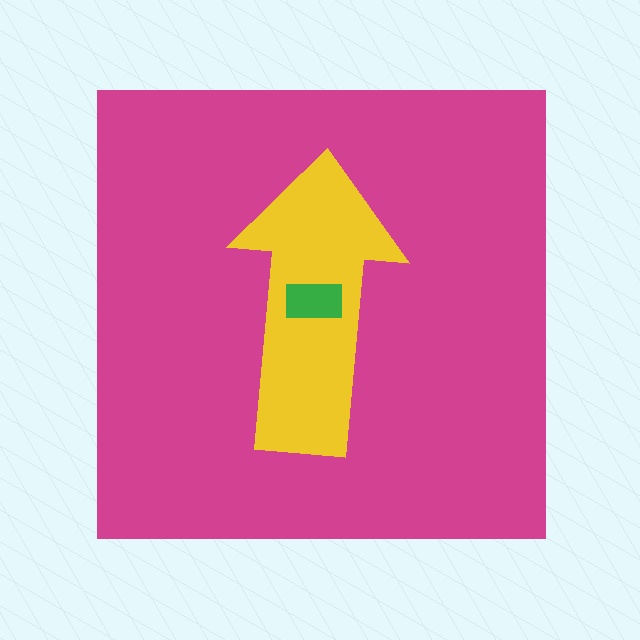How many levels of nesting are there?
3.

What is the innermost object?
The green rectangle.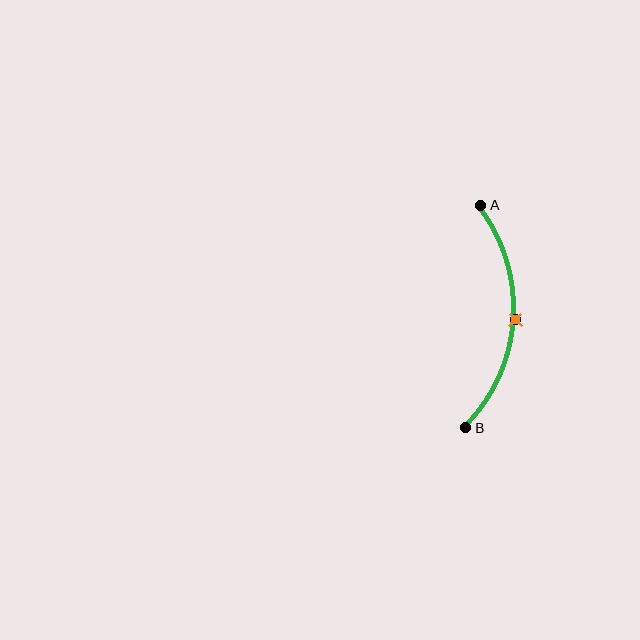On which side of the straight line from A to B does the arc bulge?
The arc bulges to the right of the straight line connecting A and B.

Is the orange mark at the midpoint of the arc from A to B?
Yes. The orange mark lies on the arc at equal arc-length from both A and B — it is the arc midpoint.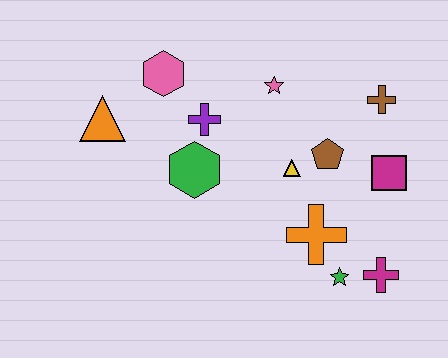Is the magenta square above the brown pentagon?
No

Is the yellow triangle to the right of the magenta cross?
No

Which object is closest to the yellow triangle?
The brown pentagon is closest to the yellow triangle.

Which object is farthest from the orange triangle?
The magenta cross is farthest from the orange triangle.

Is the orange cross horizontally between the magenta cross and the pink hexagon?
Yes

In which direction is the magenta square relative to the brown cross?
The magenta square is below the brown cross.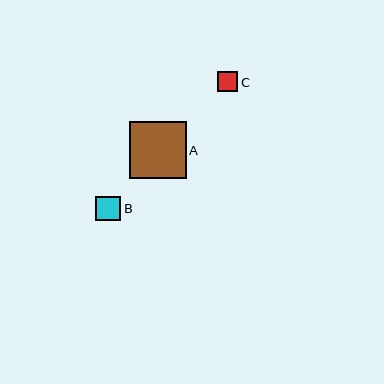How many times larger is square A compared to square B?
Square A is approximately 2.3 times the size of square B.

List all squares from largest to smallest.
From largest to smallest: A, B, C.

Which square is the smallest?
Square C is the smallest with a size of approximately 20 pixels.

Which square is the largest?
Square A is the largest with a size of approximately 57 pixels.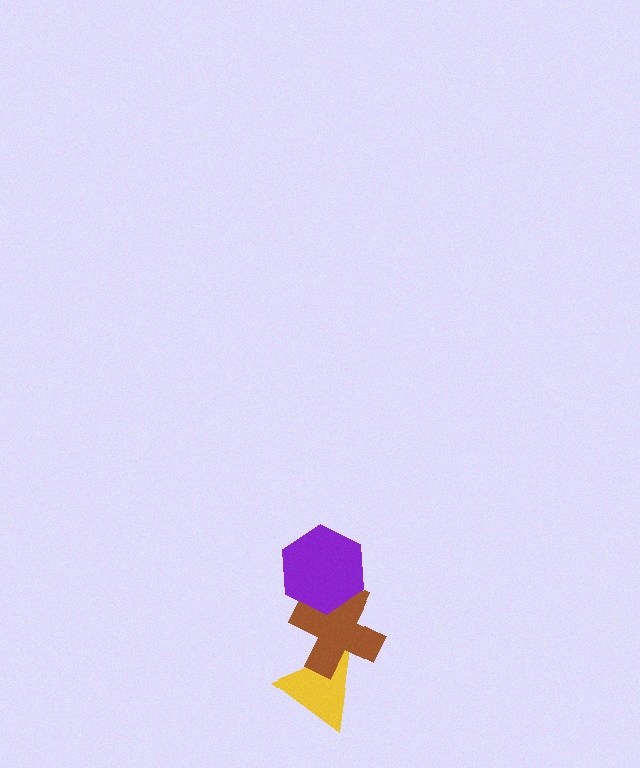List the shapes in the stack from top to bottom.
From top to bottom: the purple hexagon, the brown cross, the yellow triangle.